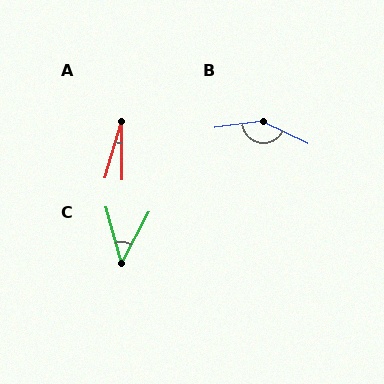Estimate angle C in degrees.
Approximately 44 degrees.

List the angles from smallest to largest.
A (16°), C (44°), B (146°).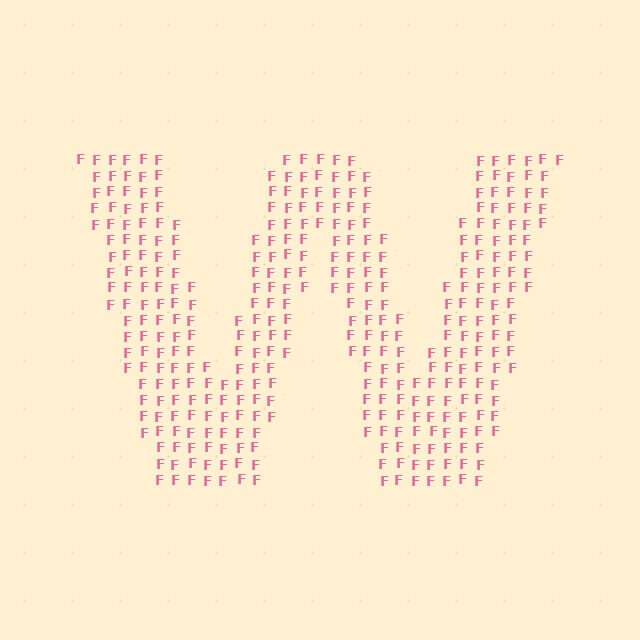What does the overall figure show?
The overall figure shows the letter W.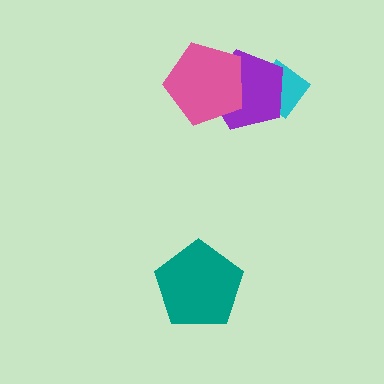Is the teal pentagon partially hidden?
No, no other shape covers it.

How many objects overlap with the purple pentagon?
2 objects overlap with the purple pentagon.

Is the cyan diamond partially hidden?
Yes, it is partially covered by another shape.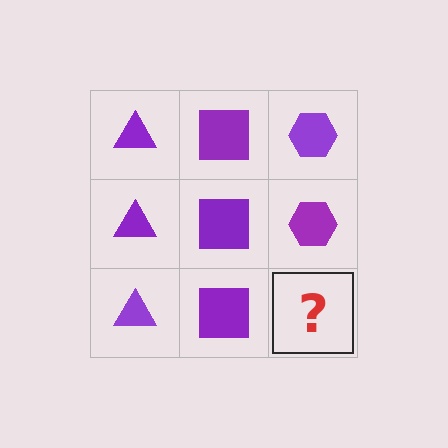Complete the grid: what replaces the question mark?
The question mark should be replaced with a purple hexagon.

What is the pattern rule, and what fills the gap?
The rule is that each column has a consistent shape. The gap should be filled with a purple hexagon.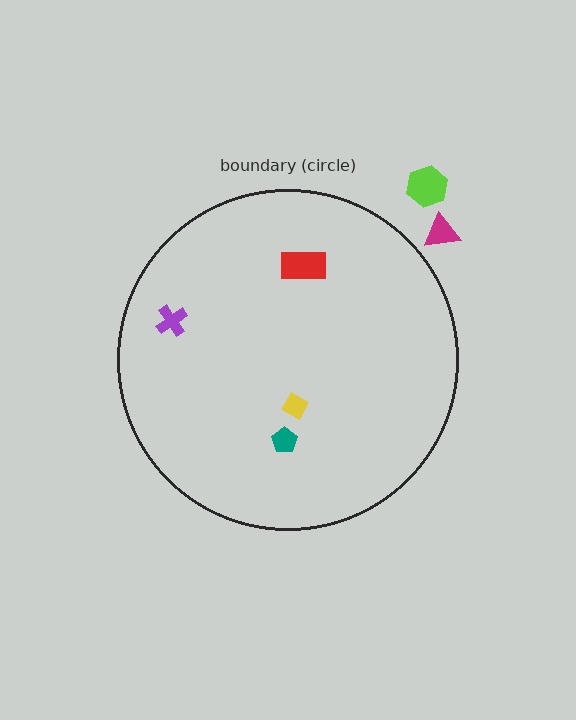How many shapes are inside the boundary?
4 inside, 2 outside.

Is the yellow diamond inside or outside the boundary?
Inside.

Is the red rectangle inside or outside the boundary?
Inside.